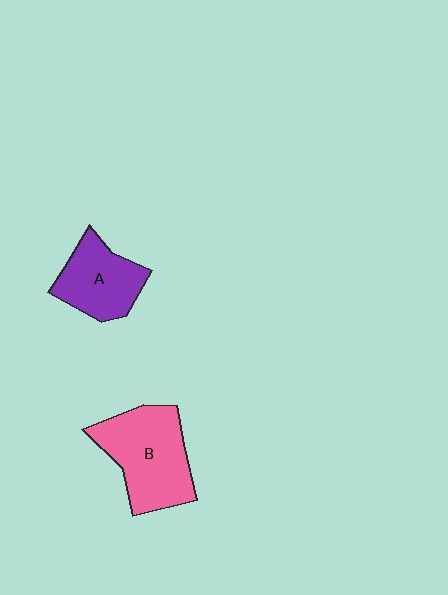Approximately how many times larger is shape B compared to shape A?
Approximately 1.4 times.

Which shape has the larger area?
Shape B (pink).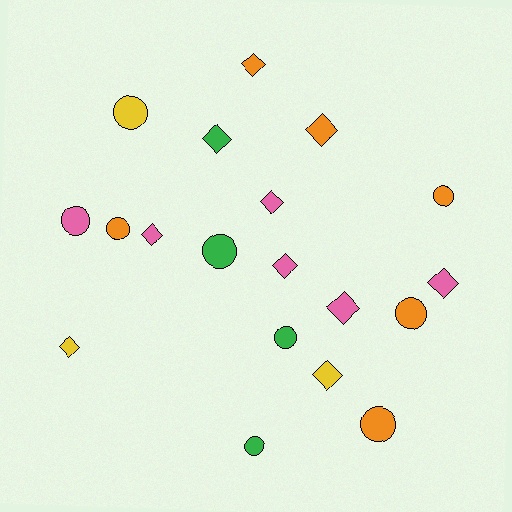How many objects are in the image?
There are 19 objects.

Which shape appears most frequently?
Diamond, with 10 objects.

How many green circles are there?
There are 3 green circles.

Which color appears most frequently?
Orange, with 6 objects.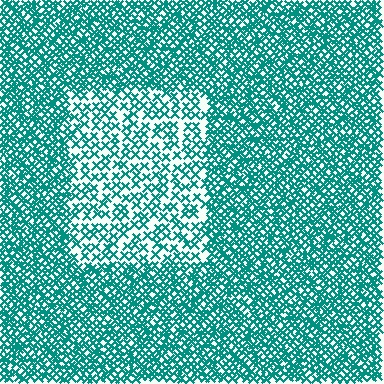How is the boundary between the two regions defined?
The boundary is defined by a change in element density (approximately 2.1x ratio). All elements are the same color, size, and shape.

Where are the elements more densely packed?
The elements are more densely packed outside the rectangle boundary.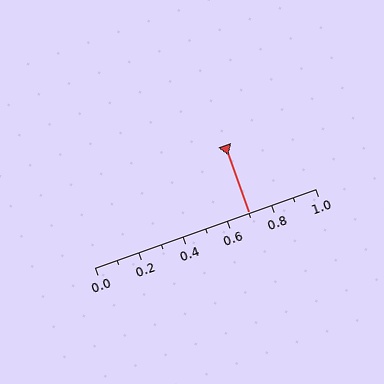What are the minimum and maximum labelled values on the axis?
The axis runs from 0.0 to 1.0.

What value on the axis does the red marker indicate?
The marker indicates approximately 0.7.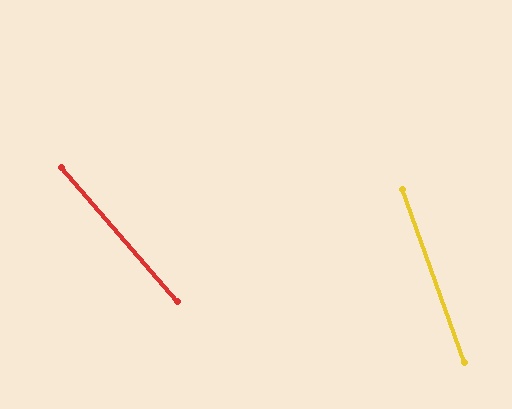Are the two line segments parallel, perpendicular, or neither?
Neither parallel nor perpendicular — they differ by about 21°.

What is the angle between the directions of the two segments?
Approximately 21 degrees.